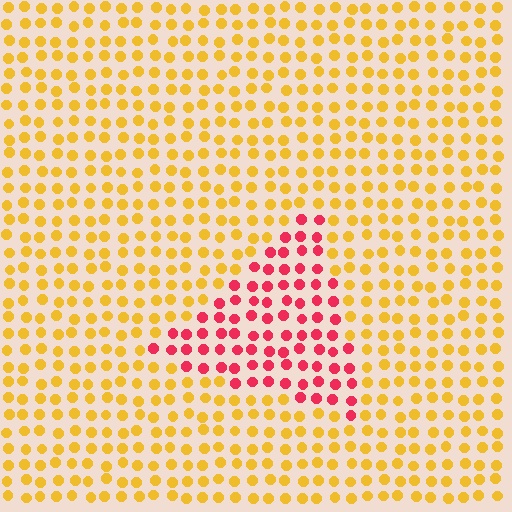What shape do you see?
I see a triangle.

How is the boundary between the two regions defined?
The boundary is defined purely by a slight shift in hue (about 59 degrees). Spacing, size, and orientation are identical on both sides.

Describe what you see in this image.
The image is filled with small yellow elements in a uniform arrangement. A triangle-shaped region is visible where the elements are tinted to a slightly different hue, forming a subtle color boundary.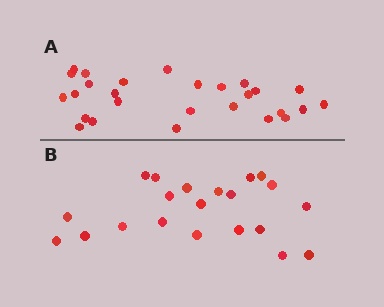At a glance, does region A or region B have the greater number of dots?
Region A (the top region) has more dots.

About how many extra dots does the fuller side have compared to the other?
Region A has about 6 more dots than region B.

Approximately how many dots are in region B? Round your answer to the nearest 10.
About 20 dots. (The exact count is 21, which rounds to 20.)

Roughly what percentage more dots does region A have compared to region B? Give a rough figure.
About 30% more.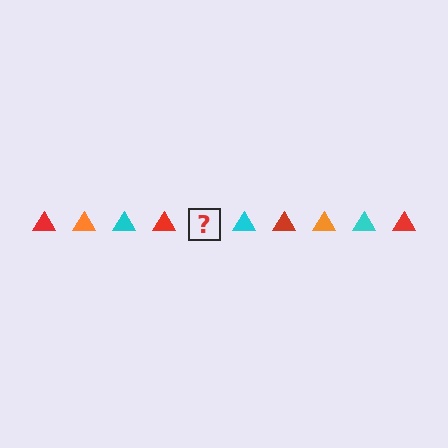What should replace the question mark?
The question mark should be replaced with an orange triangle.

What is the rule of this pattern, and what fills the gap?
The rule is that the pattern cycles through red, orange, cyan triangles. The gap should be filled with an orange triangle.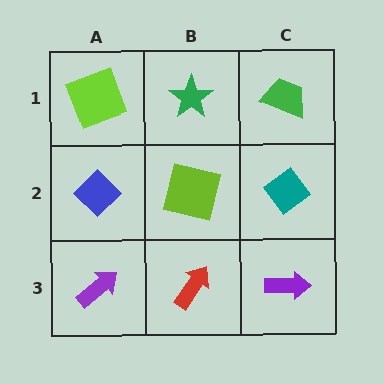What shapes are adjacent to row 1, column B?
A lime square (row 2, column B), a lime square (row 1, column A), a green trapezoid (row 1, column C).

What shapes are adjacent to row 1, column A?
A blue diamond (row 2, column A), a green star (row 1, column B).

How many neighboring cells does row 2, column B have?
4.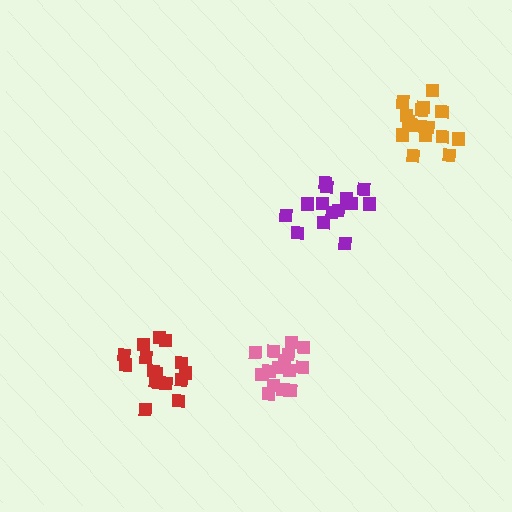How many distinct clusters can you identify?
There are 4 distinct clusters.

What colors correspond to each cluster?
The clusters are colored: pink, red, purple, orange.